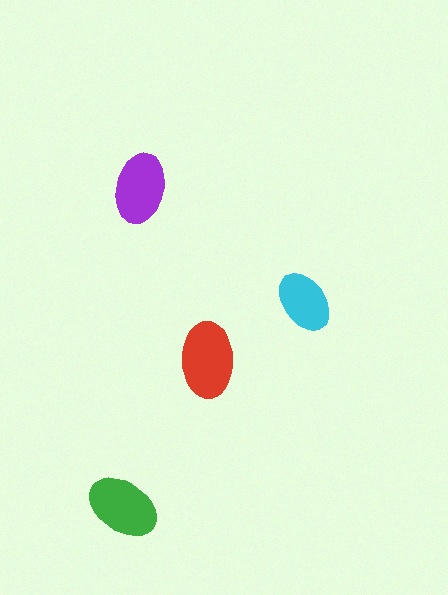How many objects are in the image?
There are 4 objects in the image.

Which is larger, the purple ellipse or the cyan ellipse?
The purple one.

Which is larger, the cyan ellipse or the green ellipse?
The green one.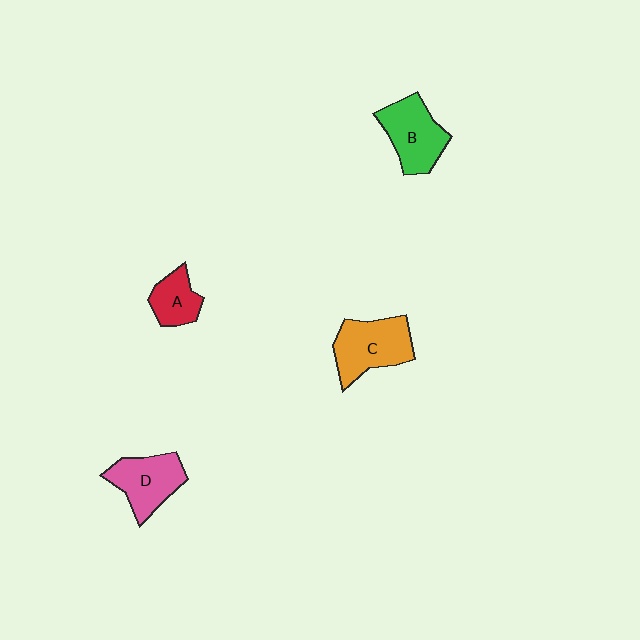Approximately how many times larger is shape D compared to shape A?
Approximately 1.6 times.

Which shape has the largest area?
Shape C (orange).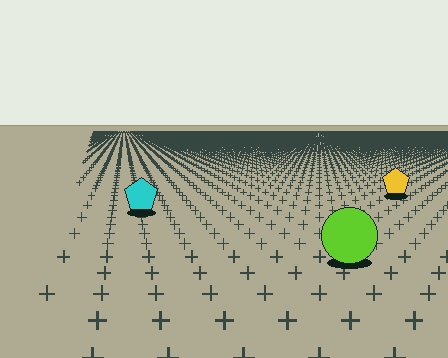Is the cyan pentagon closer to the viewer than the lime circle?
No. The lime circle is closer — you can tell from the texture gradient: the ground texture is coarser near it.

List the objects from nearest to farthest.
From nearest to farthest: the lime circle, the cyan pentagon, the yellow pentagon.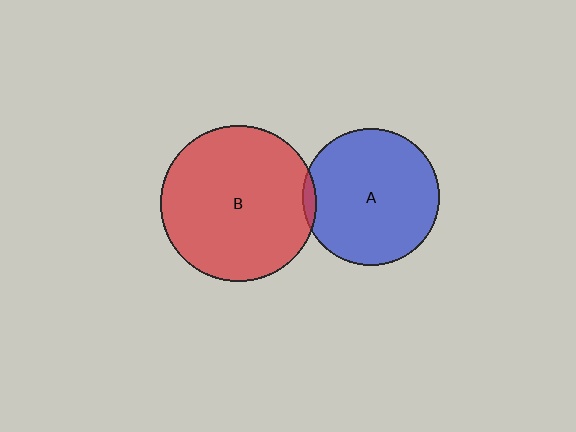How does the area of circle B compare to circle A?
Approximately 1.3 times.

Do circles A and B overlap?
Yes.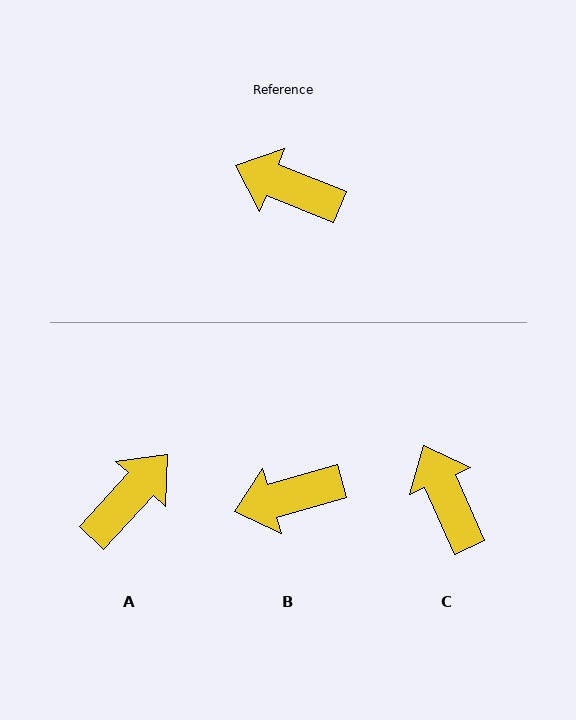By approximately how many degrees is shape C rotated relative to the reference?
Approximately 44 degrees clockwise.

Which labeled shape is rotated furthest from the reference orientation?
A, about 111 degrees away.